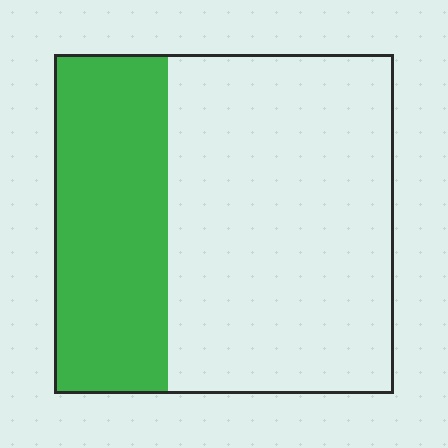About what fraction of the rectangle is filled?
About one third (1/3).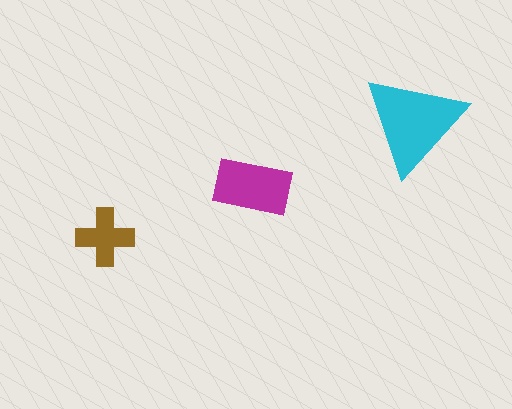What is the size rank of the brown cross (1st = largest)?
3rd.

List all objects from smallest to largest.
The brown cross, the magenta rectangle, the cyan triangle.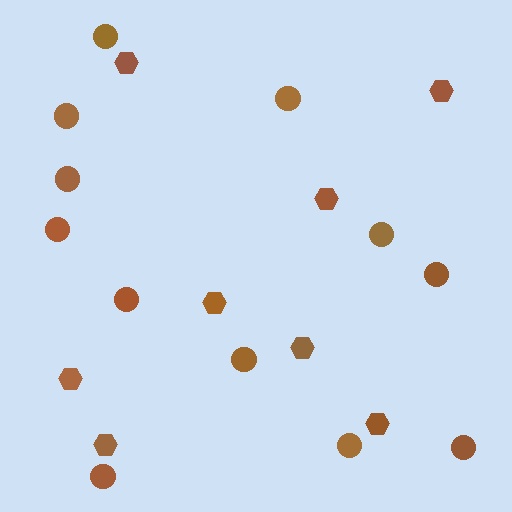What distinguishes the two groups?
There are 2 groups: one group of circles (12) and one group of hexagons (8).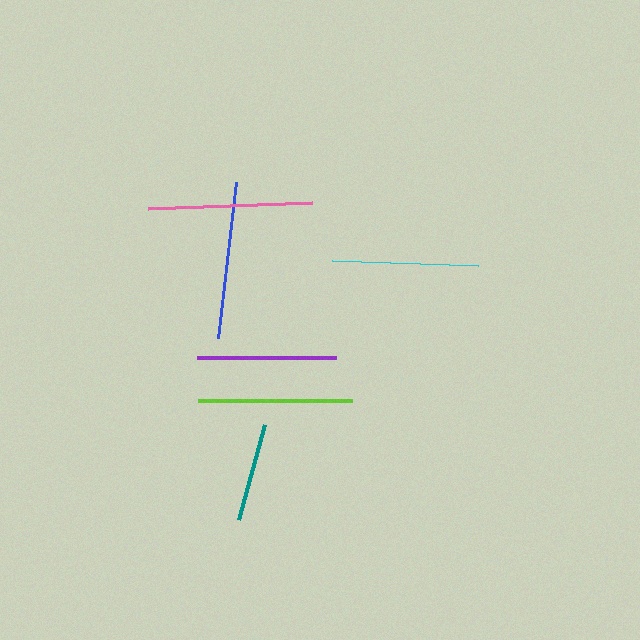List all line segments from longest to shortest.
From longest to shortest: pink, blue, lime, cyan, purple, teal.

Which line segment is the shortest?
The teal line is the shortest at approximately 98 pixels.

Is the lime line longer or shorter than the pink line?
The pink line is longer than the lime line.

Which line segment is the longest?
The pink line is the longest at approximately 163 pixels.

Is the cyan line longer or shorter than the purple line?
The cyan line is longer than the purple line.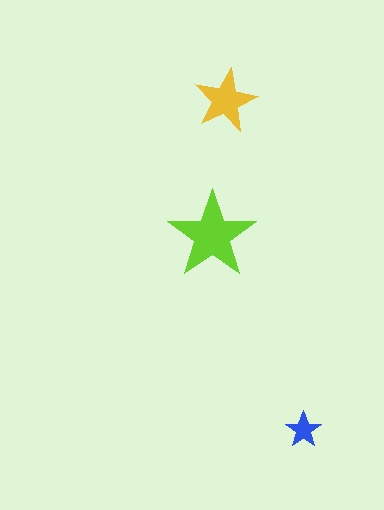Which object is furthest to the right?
The blue star is rightmost.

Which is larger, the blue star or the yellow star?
The yellow one.